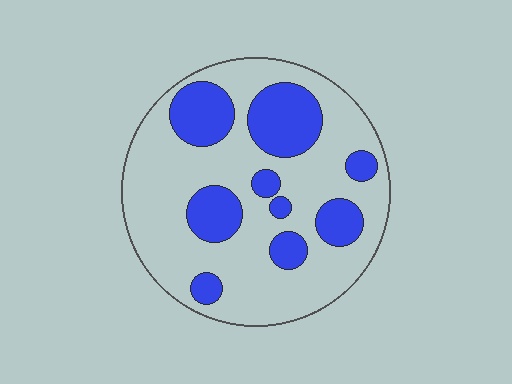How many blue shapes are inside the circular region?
9.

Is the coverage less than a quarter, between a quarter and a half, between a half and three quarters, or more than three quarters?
Between a quarter and a half.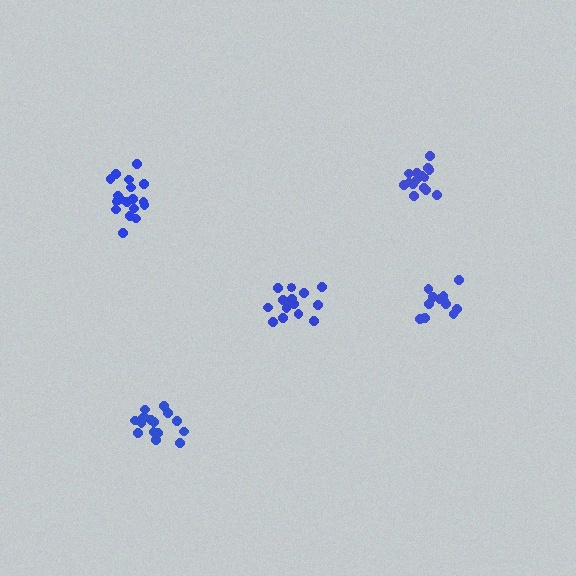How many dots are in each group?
Group 1: 16 dots, Group 2: 12 dots, Group 3: 15 dots, Group 4: 18 dots, Group 5: 15 dots (76 total).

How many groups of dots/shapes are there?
There are 5 groups.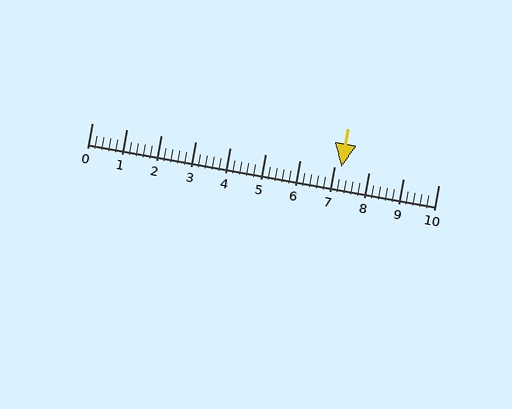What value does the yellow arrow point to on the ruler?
The yellow arrow points to approximately 7.2.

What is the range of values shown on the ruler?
The ruler shows values from 0 to 10.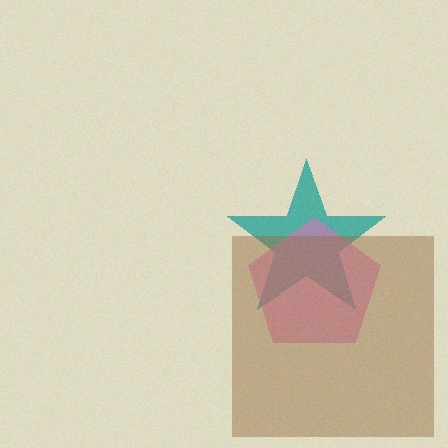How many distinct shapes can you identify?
There are 3 distinct shapes: a teal star, a pink pentagon, a brown square.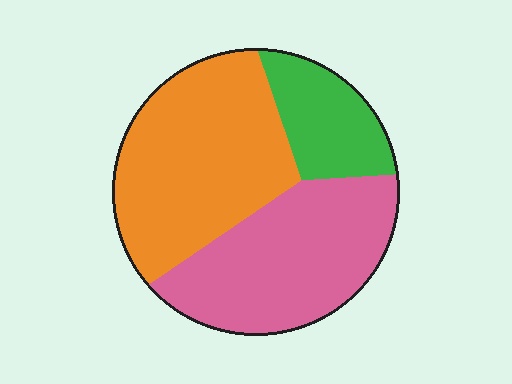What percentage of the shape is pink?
Pink covers 39% of the shape.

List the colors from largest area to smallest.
From largest to smallest: orange, pink, green.